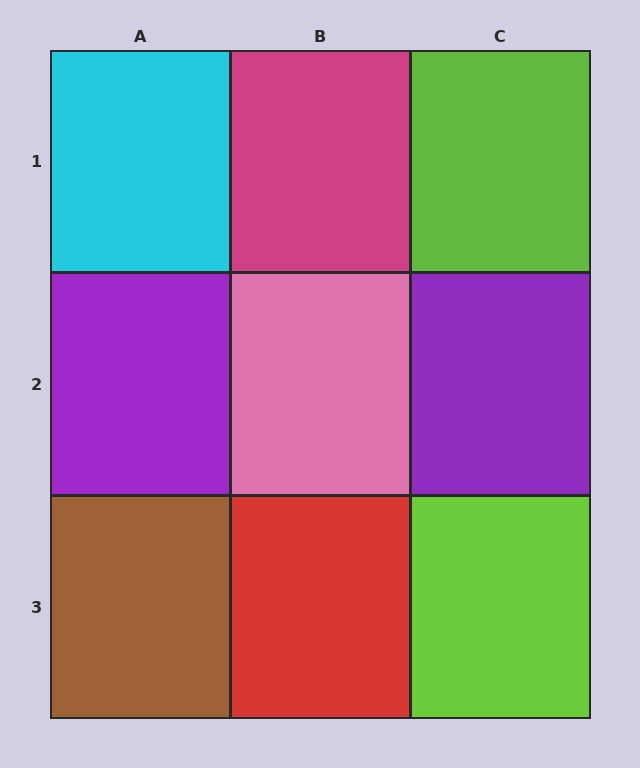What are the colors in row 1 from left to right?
Cyan, magenta, lime.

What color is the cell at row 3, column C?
Lime.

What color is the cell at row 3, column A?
Brown.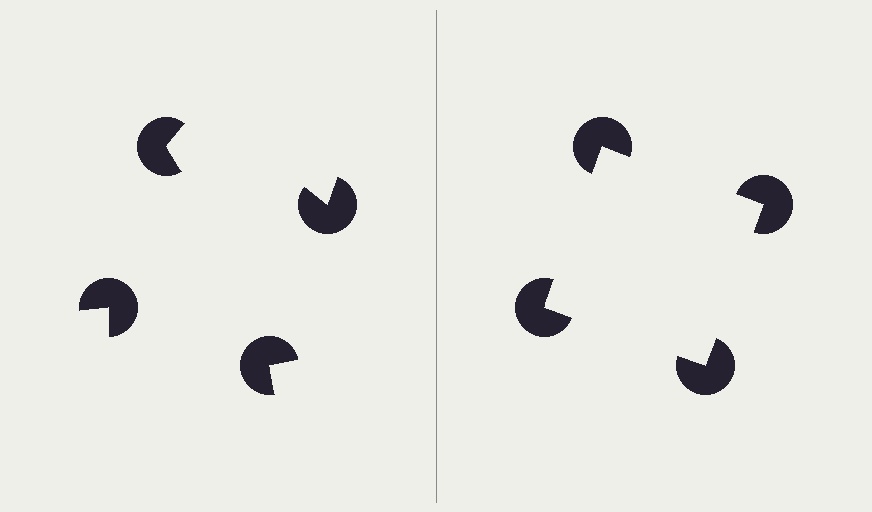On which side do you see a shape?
An illusory square appears on the right side. On the left side the wedge cuts are rotated, so no coherent shape forms.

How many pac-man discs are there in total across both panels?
8 — 4 on each side.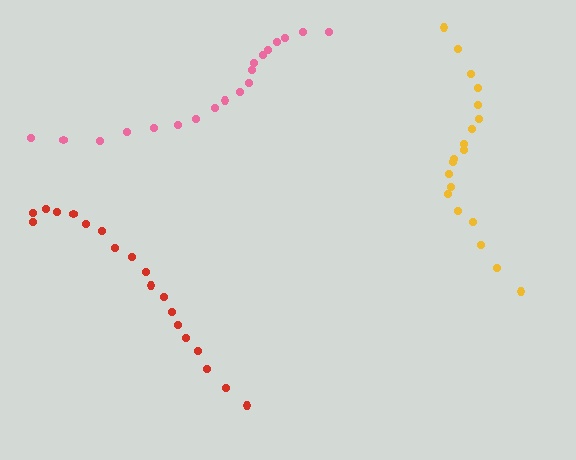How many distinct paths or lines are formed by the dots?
There are 3 distinct paths.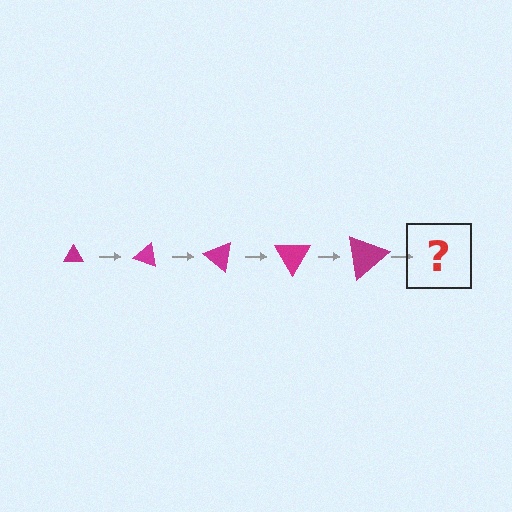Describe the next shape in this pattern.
It should be a triangle, larger than the previous one and rotated 100 degrees from the start.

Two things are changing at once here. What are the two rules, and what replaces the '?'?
The two rules are that the triangle grows larger each step and it rotates 20 degrees each step. The '?' should be a triangle, larger than the previous one and rotated 100 degrees from the start.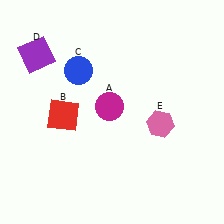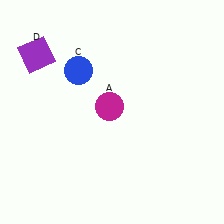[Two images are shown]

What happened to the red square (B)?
The red square (B) was removed in Image 2. It was in the bottom-left area of Image 1.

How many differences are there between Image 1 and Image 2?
There are 2 differences between the two images.